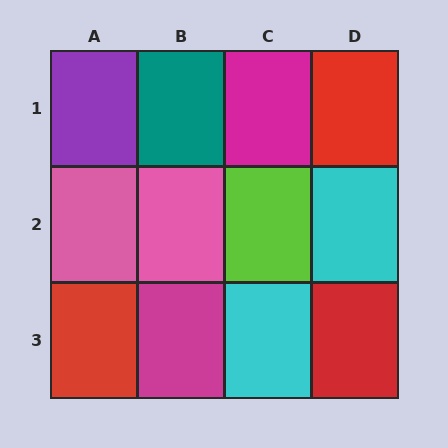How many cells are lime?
1 cell is lime.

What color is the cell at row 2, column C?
Lime.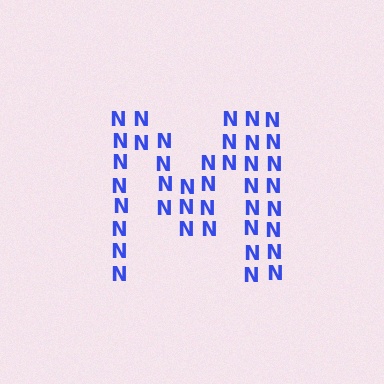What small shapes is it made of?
It is made of small letter N's.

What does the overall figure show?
The overall figure shows the letter M.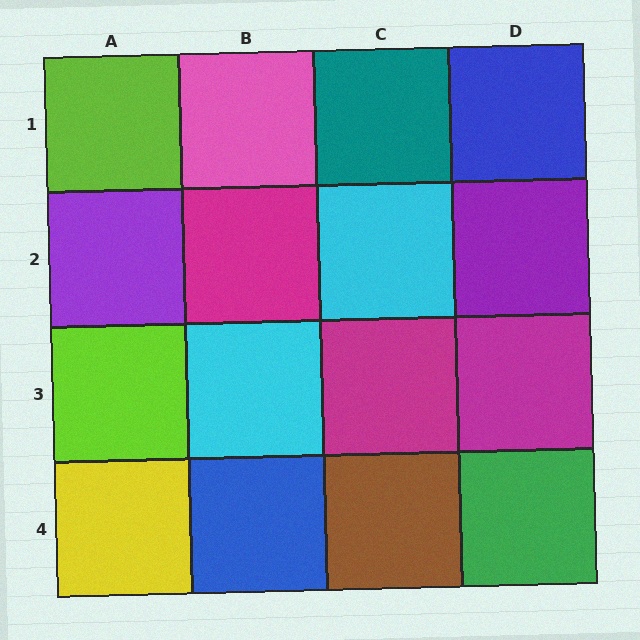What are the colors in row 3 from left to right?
Lime, cyan, magenta, magenta.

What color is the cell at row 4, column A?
Yellow.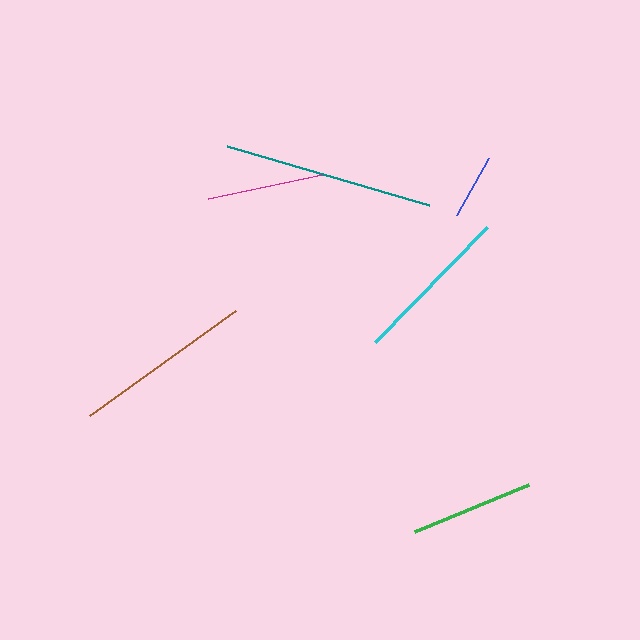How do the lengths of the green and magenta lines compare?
The green and magenta lines are approximately the same length.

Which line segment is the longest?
The teal line is the longest at approximately 210 pixels.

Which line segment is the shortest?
The blue line is the shortest at approximately 65 pixels.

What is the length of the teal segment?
The teal segment is approximately 210 pixels long.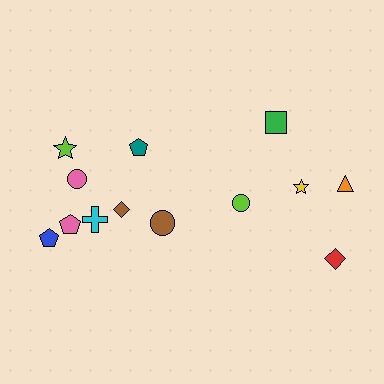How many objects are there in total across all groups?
There are 13 objects.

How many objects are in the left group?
There are 8 objects.